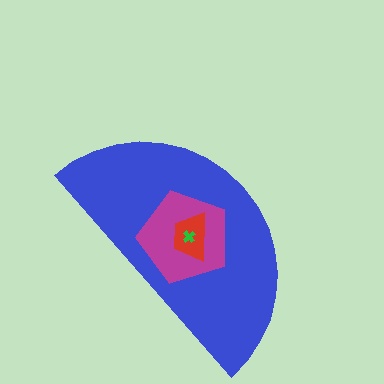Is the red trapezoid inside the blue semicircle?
Yes.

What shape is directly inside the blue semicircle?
The magenta pentagon.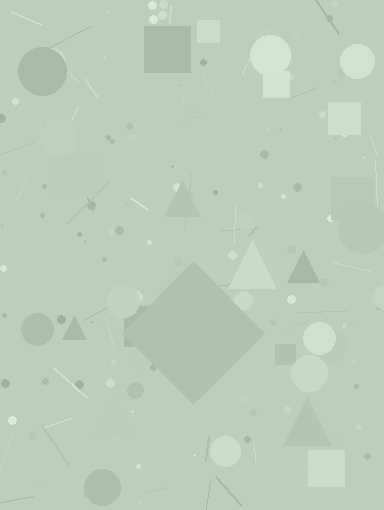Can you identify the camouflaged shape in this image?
The camouflaged shape is a diamond.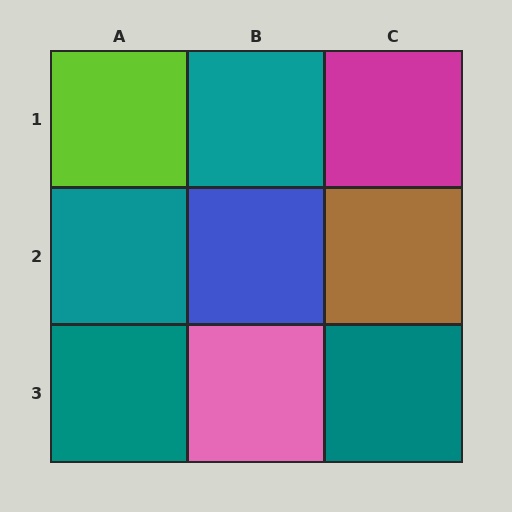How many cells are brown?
1 cell is brown.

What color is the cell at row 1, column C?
Magenta.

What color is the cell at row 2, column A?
Teal.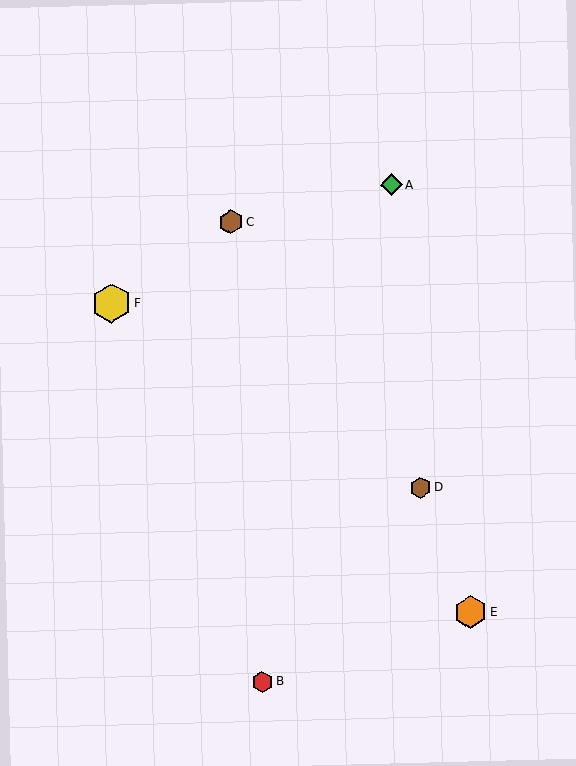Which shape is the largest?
The yellow hexagon (labeled F) is the largest.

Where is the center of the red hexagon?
The center of the red hexagon is at (262, 682).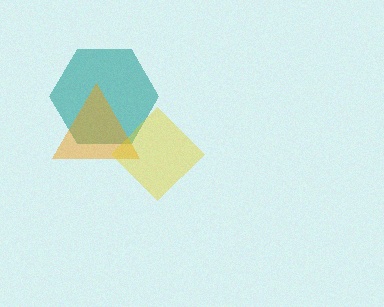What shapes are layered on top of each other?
The layered shapes are: a teal hexagon, an orange triangle, a yellow diamond.